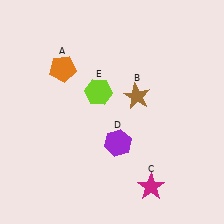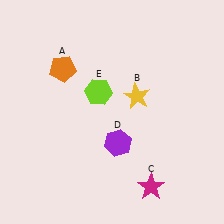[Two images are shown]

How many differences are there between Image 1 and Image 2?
There is 1 difference between the two images.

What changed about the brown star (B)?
In Image 1, B is brown. In Image 2, it changed to yellow.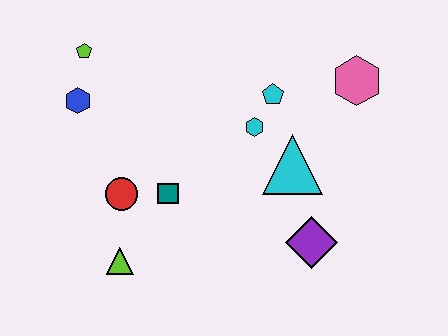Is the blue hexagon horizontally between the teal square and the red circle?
No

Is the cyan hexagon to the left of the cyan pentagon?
Yes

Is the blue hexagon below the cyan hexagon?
No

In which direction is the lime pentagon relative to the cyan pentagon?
The lime pentagon is to the left of the cyan pentagon.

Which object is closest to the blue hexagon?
The lime pentagon is closest to the blue hexagon.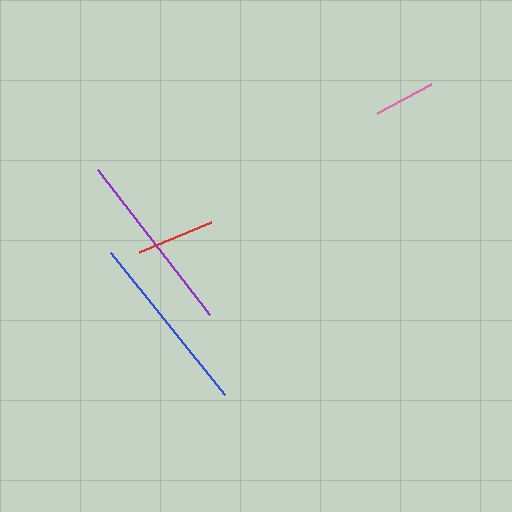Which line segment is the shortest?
The pink line is the shortest at approximately 61 pixels.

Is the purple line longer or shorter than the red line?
The purple line is longer than the red line.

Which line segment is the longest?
The purple line is the longest at approximately 183 pixels.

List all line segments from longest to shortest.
From longest to shortest: purple, blue, red, pink.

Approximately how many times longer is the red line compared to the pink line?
The red line is approximately 1.3 times the length of the pink line.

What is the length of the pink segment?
The pink segment is approximately 61 pixels long.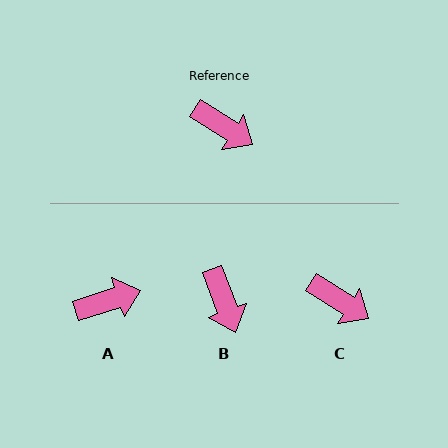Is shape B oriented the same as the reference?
No, it is off by about 38 degrees.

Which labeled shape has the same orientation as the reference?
C.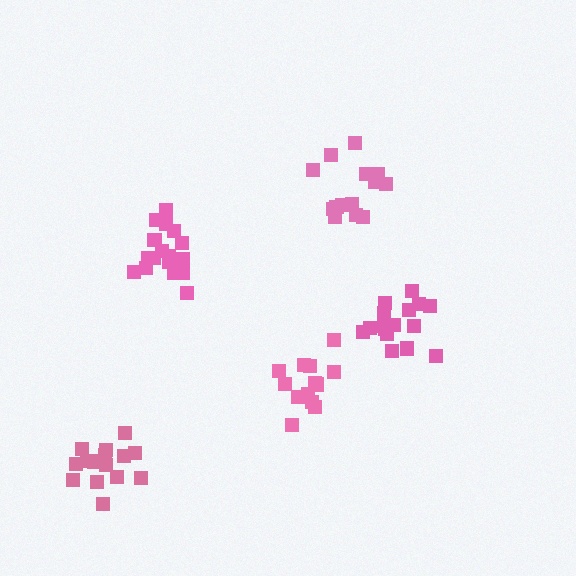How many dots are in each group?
Group 1: 15 dots, Group 2: 13 dots, Group 3: 15 dots, Group 4: 16 dots, Group 5: 19 dots (78 total).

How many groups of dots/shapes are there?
There are 5 groups.